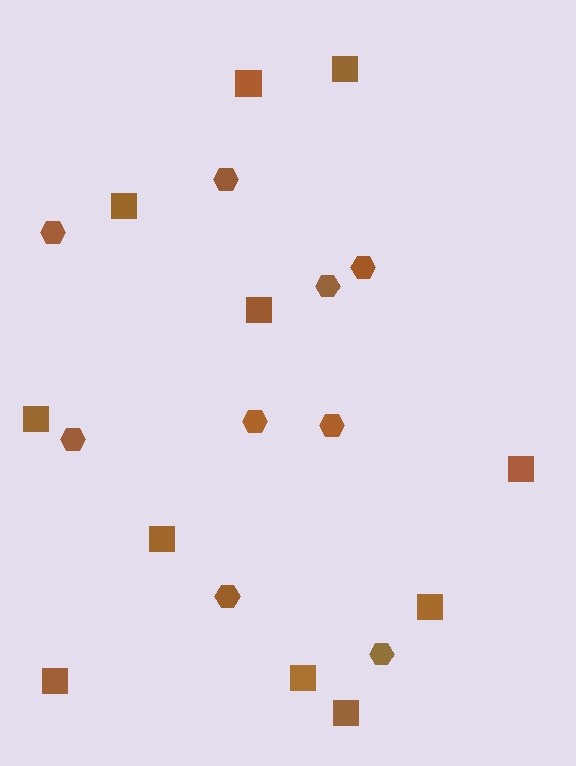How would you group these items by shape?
There are 2 groups: one group of hexagons (9) and one group of squares (11).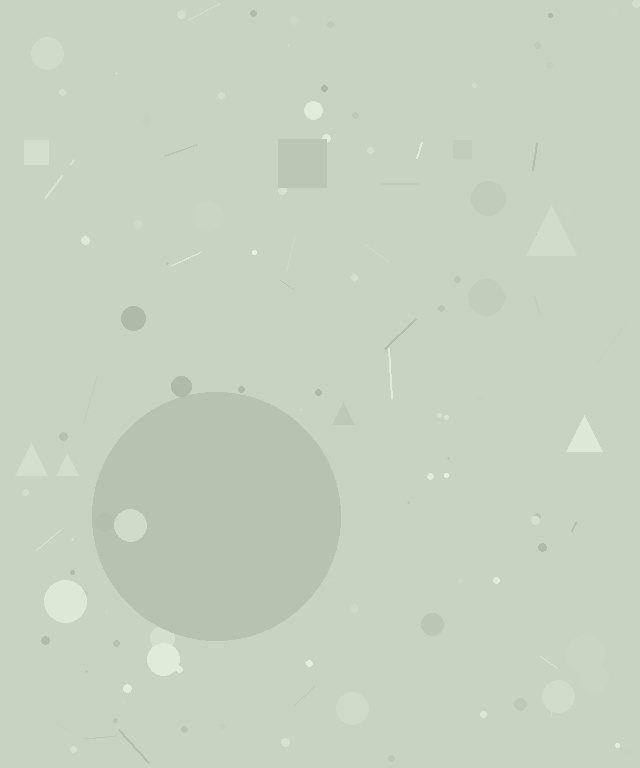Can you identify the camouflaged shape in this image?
The camouflaged shape is a circle.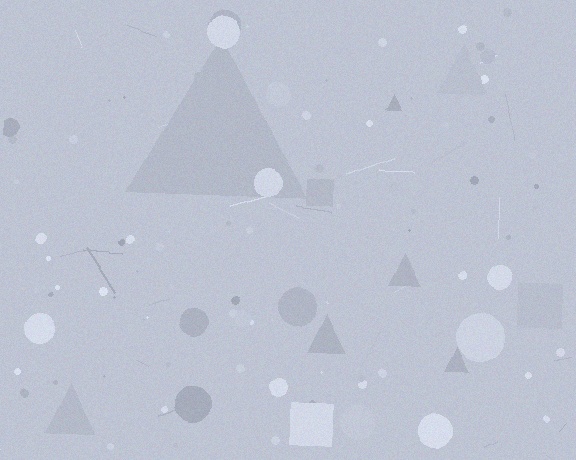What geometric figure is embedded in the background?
A triangle is embedded in the background.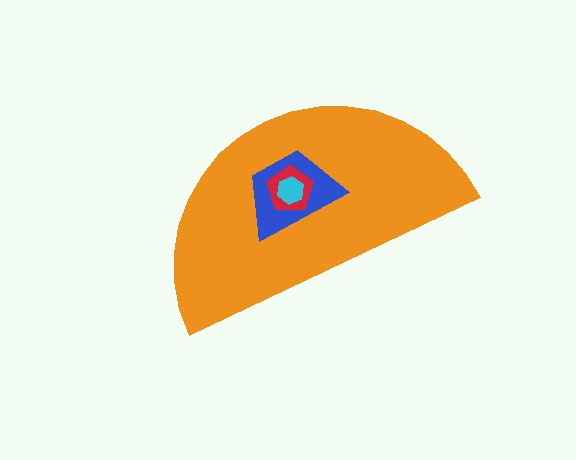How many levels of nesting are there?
4.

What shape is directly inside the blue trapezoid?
The red pentagon.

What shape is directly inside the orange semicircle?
The blue trapezoid.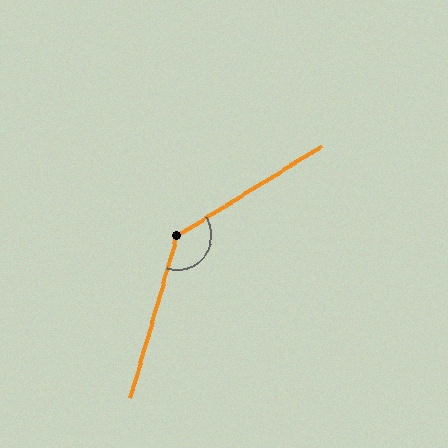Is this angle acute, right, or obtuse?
It is obtuse.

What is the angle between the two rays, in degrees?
Approximately 138 degrees.